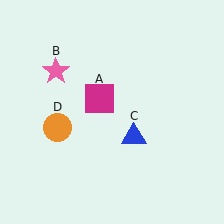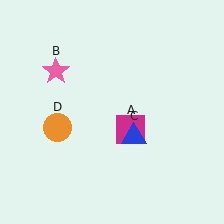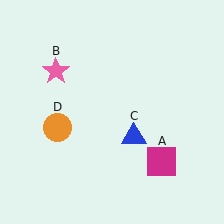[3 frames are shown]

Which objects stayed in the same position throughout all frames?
Pink star (object B) and blue triangle (object C) and orange circle (object D) remained stationary.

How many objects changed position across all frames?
1 object changed position: magenta square (object A).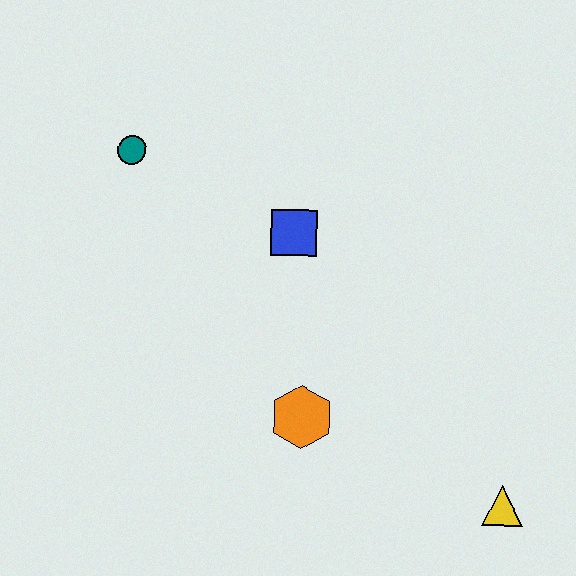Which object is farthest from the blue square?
The yellow triangle is farthest from the blue square.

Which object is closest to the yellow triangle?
The orange hexagon is closest to the yellow triangle.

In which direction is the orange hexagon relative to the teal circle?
The orange hexagon is below the teal circle.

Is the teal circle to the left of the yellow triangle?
Yes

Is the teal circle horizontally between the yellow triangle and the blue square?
No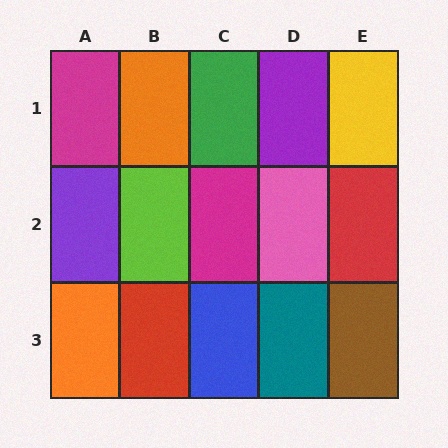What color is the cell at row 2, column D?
Pink.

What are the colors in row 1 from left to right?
Magenta, orange, green, purple, yellow.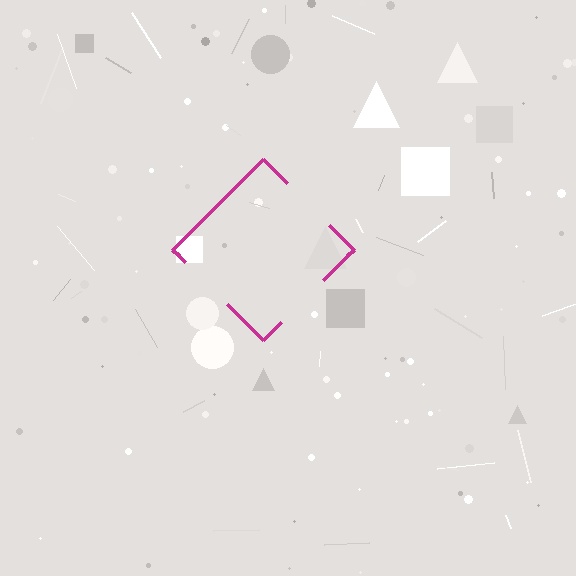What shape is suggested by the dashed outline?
The dashed outline suggests a diamond.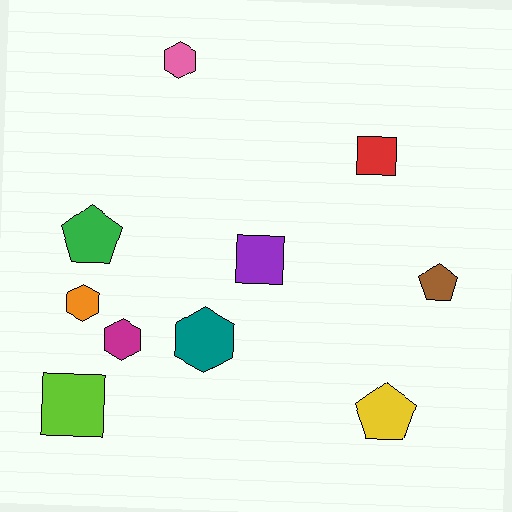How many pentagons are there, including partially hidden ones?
There are 3 pentagons.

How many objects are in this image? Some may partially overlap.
There are 10 objects.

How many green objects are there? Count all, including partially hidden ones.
There is 1 green object.